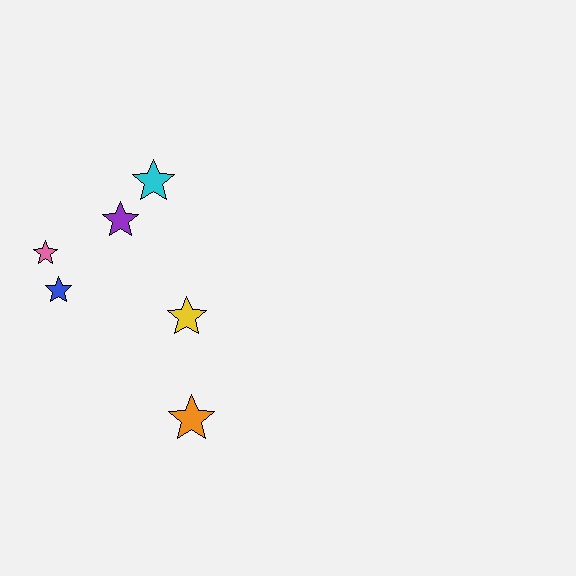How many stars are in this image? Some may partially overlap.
There are 6 stars.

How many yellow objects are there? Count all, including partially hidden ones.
There is 1 yellow object.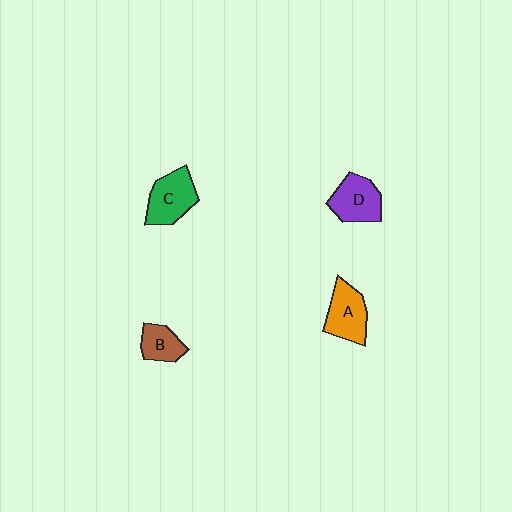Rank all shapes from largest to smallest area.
From largest to smallest: C (green), D (purple), A (orange), B (brown).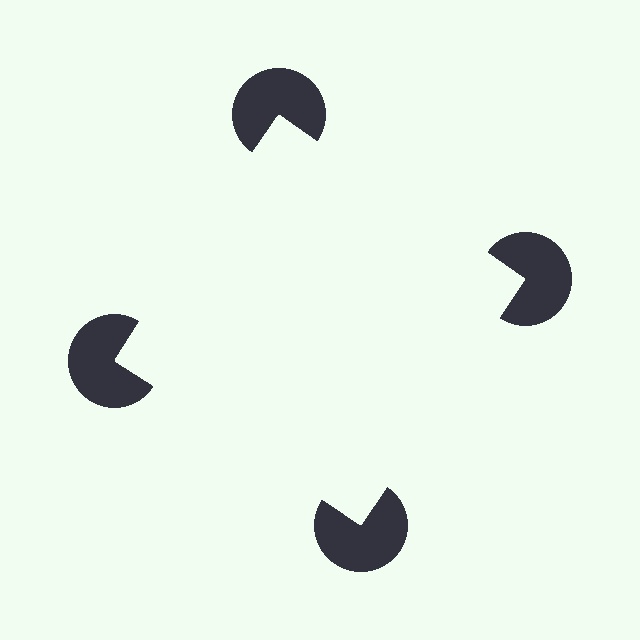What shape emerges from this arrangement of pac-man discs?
An illusory square — its edges are inferred from the aligned wedge cuts in the pac-man discs, not physically drawn.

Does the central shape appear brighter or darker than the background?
It typically appears slightly brighter than the background, even though no actual brightness change is drawn.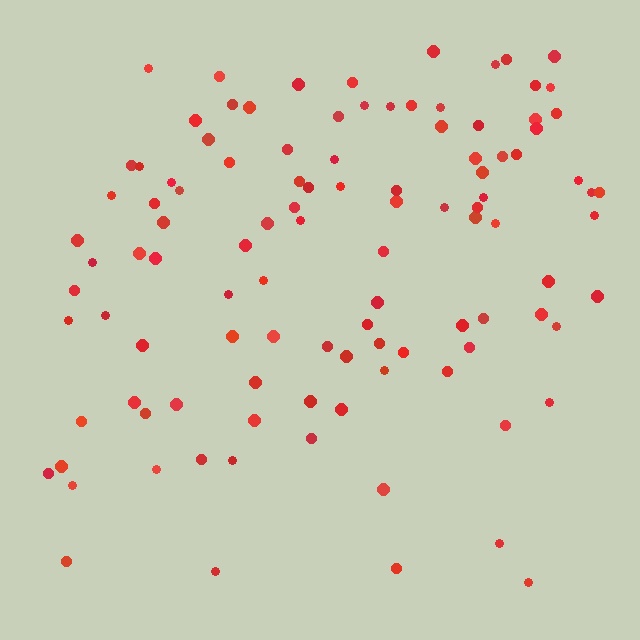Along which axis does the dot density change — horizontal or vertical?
Vertical.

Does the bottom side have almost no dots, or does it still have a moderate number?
Still a moderate number, just noticeably fewer than the top.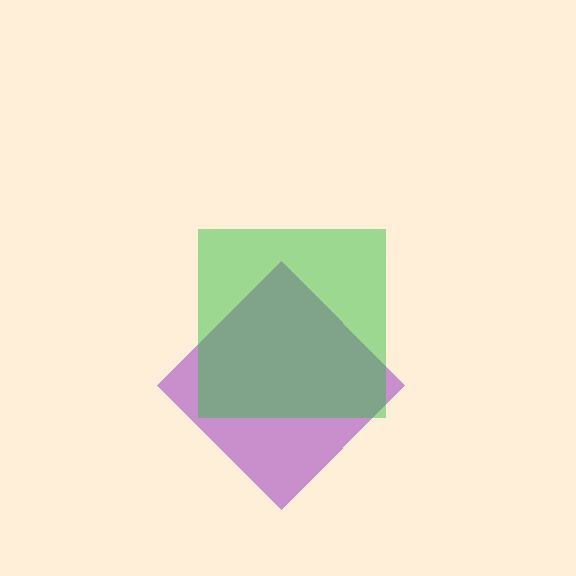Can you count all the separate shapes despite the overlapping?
Yes, there are 2 separate shapes.